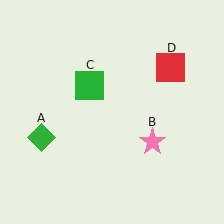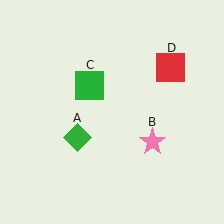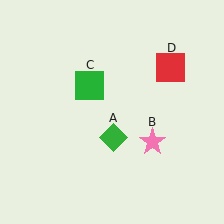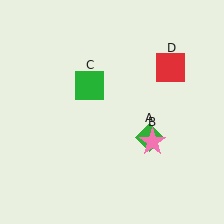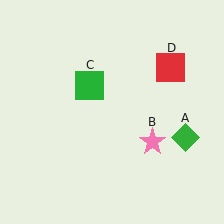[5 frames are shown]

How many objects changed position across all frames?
1 object changed position: green diamond (object A).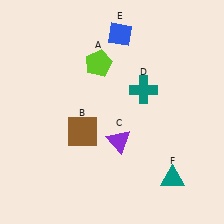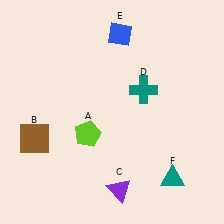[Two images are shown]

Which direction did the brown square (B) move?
The brown square (B) moved left.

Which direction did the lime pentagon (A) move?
The lime pentagon (A) moved down.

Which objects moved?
The objects that moved are: the lime pentagon (A), the brown square (B), the purple triangle (C).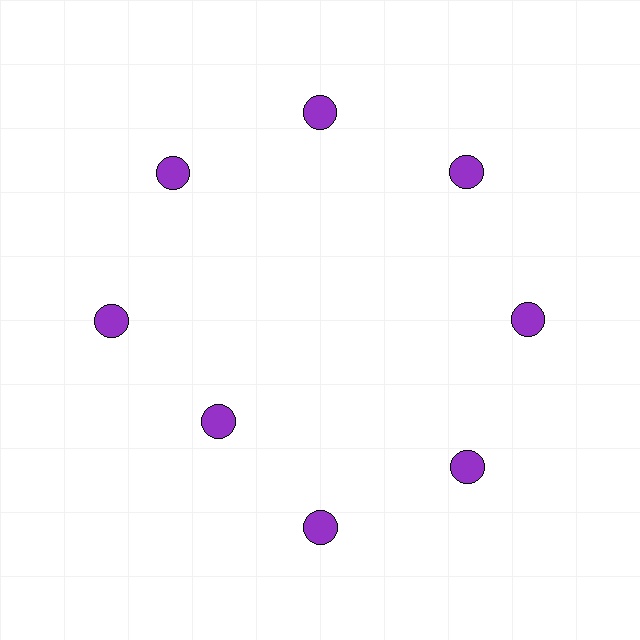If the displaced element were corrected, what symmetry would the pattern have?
It would have 8-fold rotational symmetry — the pattern would map onto itself every 45 degrees.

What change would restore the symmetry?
The symmetry would be restored by moving it outward, back onto the ring so that all 8 circles sit at equal angles and equal distance from the center.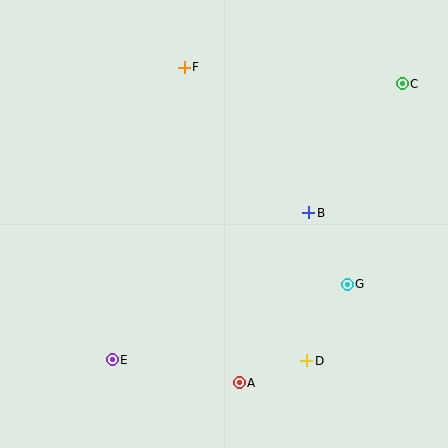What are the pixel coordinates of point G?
Point G is at (347, 284).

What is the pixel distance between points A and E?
The distance between A and E is 129 pixels.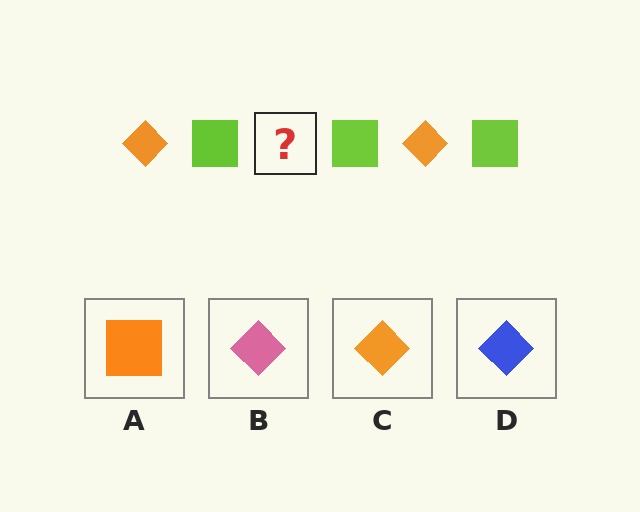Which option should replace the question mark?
Option C.